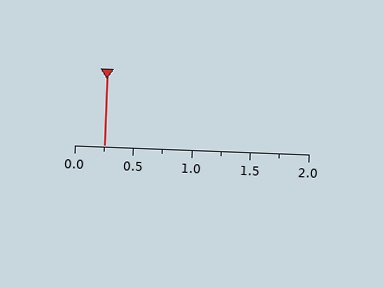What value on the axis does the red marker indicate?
The marker indicates approximately 0.25.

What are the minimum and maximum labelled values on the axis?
The axis runs from 0.0 to 2.0.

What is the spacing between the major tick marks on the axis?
The major ticks are spaced 0.5 apart.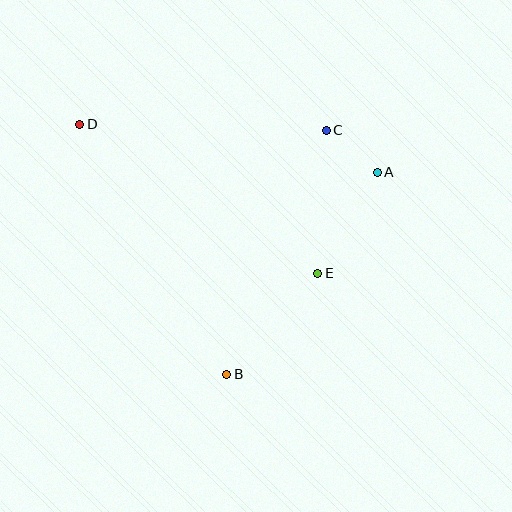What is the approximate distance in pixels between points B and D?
The distance between B and D is approximately 290 pixels.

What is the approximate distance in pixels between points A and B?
The distance between A and B is approximately 252 pixels.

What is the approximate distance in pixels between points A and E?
The distance between A and E is approximately 118 pixels.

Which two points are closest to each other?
Points A and C are closest to each other.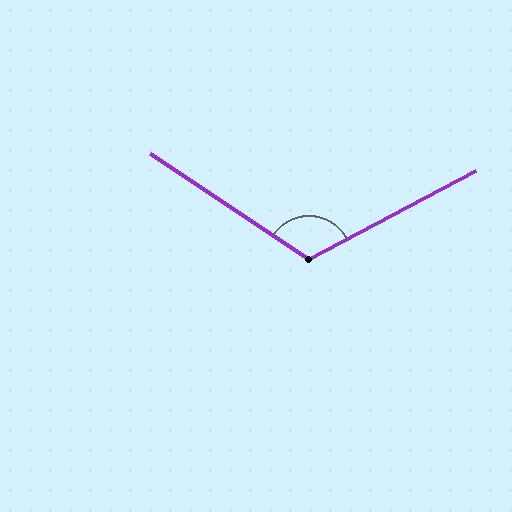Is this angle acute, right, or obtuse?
It is obtuse.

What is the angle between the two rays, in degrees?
Approximately 118 degrees.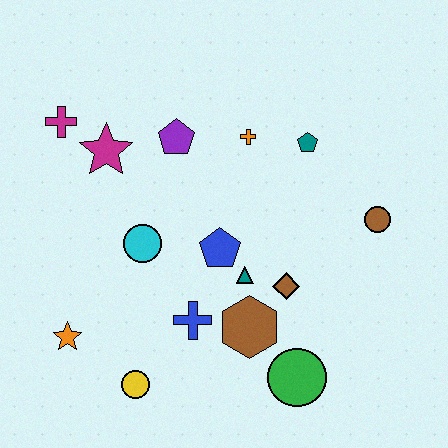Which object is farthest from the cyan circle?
The brown circle is farthest from the cyan circle.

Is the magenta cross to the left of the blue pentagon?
Yes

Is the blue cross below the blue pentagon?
Yes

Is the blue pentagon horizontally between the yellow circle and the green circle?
Yes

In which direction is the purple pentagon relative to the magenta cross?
The purple pentagon is to the right of the magenta cross.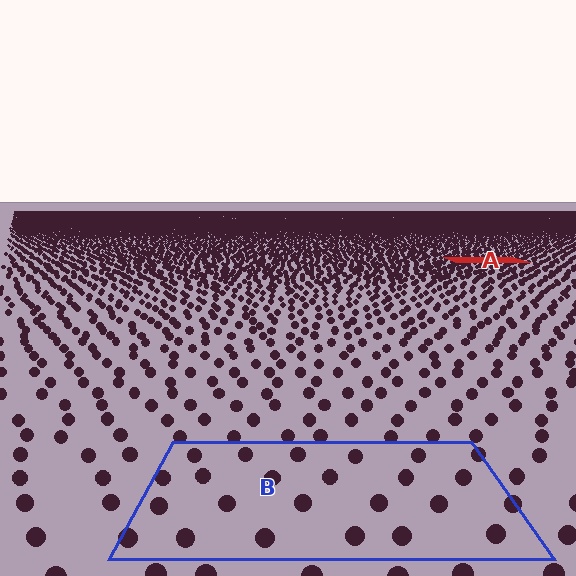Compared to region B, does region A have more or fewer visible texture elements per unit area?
Region A has more texture elements per unit area — they are packed more densely because it is farther away.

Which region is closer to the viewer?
Region B is closer. The texture elements there are larger and more spread out.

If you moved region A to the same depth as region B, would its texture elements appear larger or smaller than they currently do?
They would appear larger. At a closer depth, the same texture elements are projected at a bigger on-screen size.